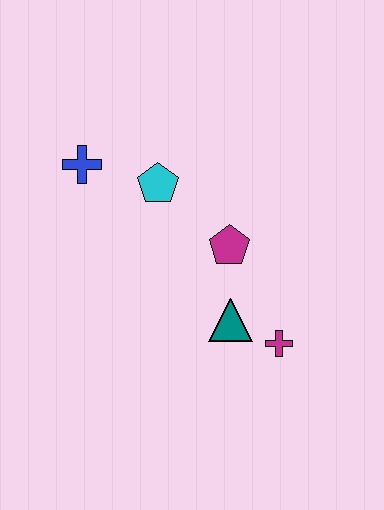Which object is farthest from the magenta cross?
The blue cross is farthest from the magenta cross.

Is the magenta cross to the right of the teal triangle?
Yes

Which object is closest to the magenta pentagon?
The teal triangle is closest to the magenta pentagon.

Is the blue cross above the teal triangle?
Yes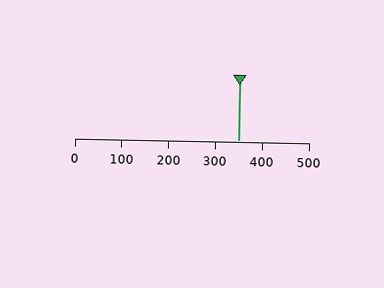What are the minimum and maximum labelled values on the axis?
The axis runs from 0 to 500.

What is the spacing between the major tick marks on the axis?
The major ticks are spaced 100 apart.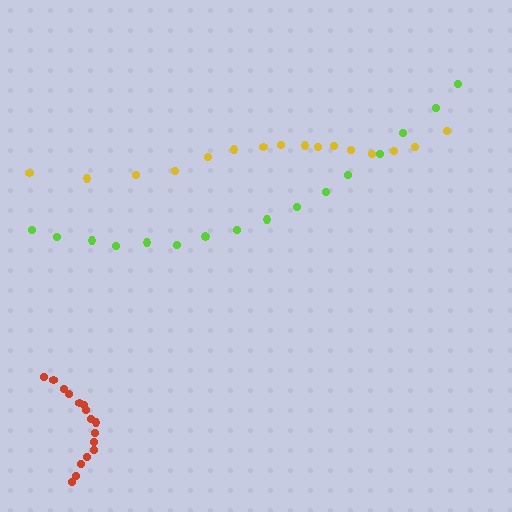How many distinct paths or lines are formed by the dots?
There are 3 distinct paths.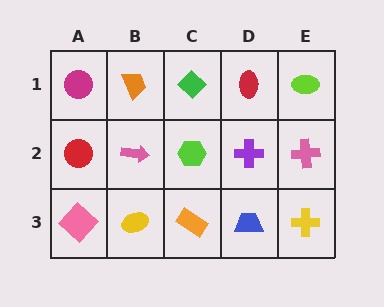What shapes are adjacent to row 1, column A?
A red circle (row 2, column A), an orange trapezoid (row 1, column B).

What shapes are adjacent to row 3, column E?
A pink cross (row 2, column E), a blue trapezoid (row 3, column D).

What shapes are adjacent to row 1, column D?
A purple cross (row 2, column D), a green diamond (row 1, column C), a lime ellipse (row 1, column E).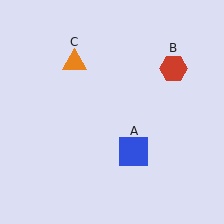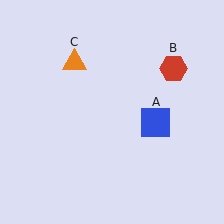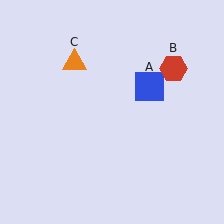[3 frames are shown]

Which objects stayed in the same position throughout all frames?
Red hexagon (object B) and orange triangle (object C) remained stationary.